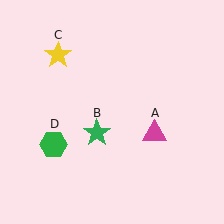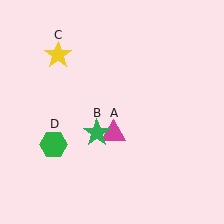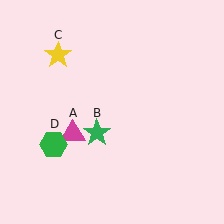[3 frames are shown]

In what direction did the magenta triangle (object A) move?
The magenta triangle (object A) moved left.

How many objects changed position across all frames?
1 object changed position: magenta triangle (object A).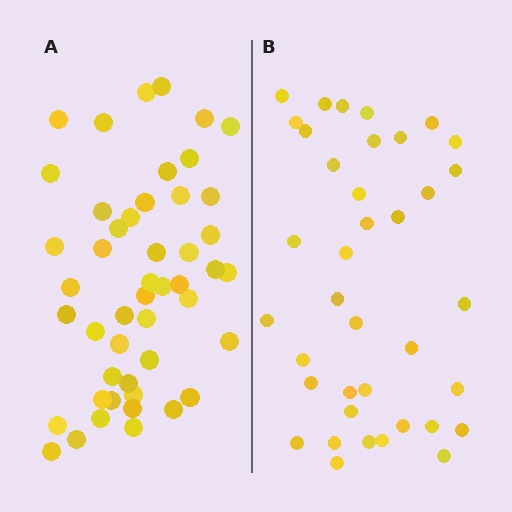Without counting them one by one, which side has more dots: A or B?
Region A (the left region) has more dots.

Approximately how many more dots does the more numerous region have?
Region A has roughly 10 or so more dots than region B.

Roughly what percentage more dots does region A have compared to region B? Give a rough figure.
About 25% more.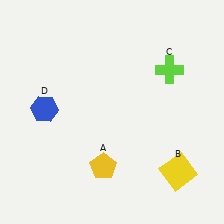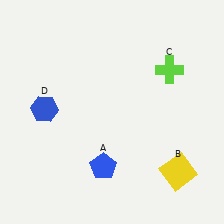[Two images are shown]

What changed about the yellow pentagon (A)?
In Image 1, A is yellow. In Image 2, it changed to blue.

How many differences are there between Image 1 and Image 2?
There is 1 difference between the two images.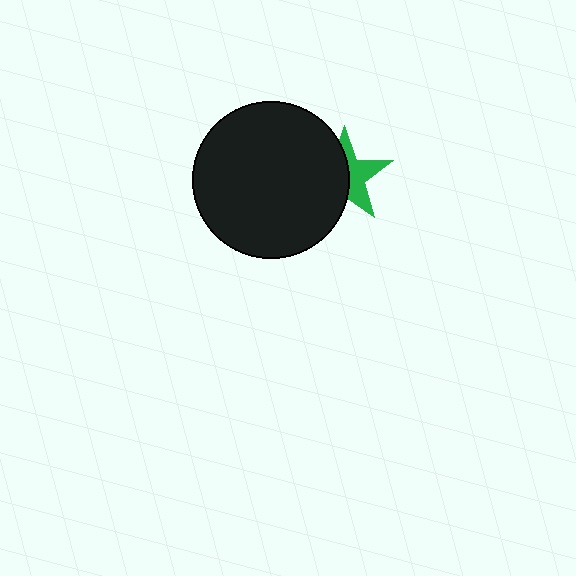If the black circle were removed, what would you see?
You would see the complete green star.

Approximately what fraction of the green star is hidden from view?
Roughly 53% of the green star is hidden behind the black circle.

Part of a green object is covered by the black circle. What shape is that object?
It is a star.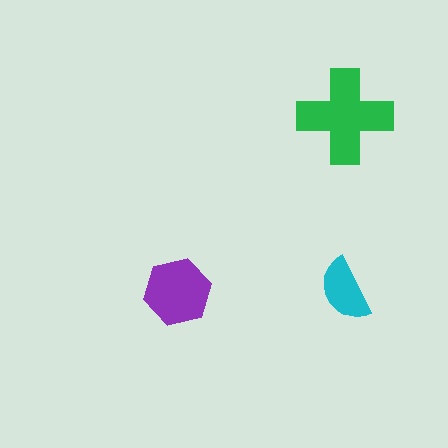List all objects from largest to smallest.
The green cross, the purple hexagon, the cyan semicircle.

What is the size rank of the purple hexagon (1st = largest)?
2nd.